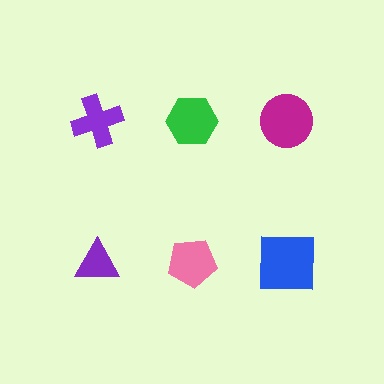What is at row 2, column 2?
A pink pentagon.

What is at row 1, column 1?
A purple cross.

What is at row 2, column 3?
A blue square.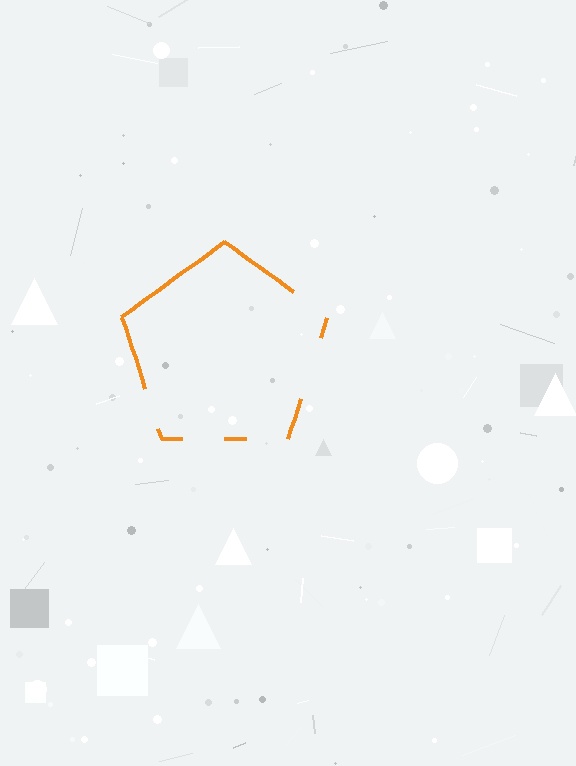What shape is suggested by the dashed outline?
The dashed outline suggests a pentagon.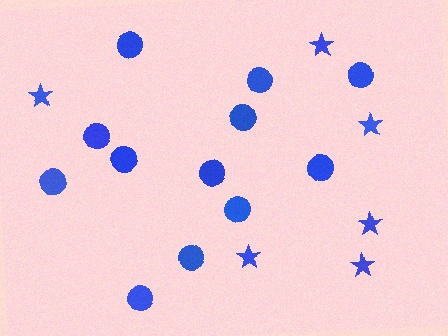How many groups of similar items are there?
There are 2 groups: one group of circles (12) and one group of stars (6).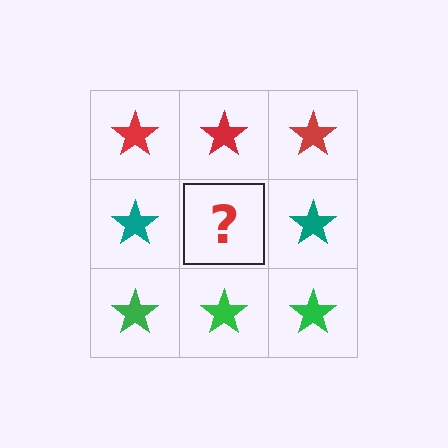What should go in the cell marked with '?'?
The missing cell should contain a teal star.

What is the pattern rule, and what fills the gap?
The rule is that each row has a consistent color. The gap should be filled with a teal star.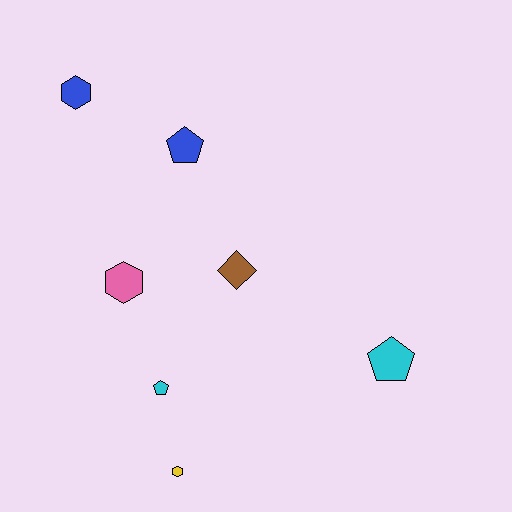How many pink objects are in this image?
There is 1 pink object.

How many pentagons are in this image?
There are 3 pentagons.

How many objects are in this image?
There are 7 objects.